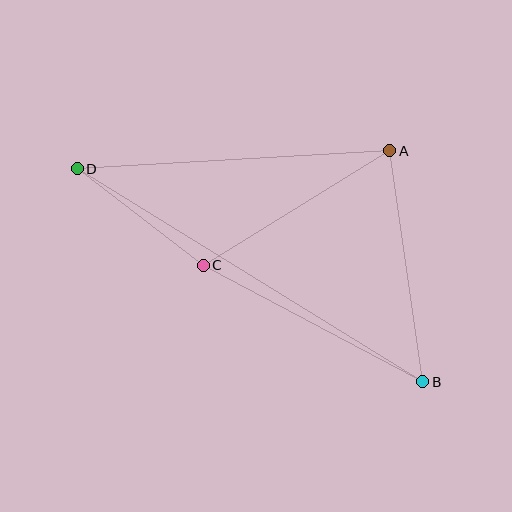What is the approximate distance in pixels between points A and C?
The distance between A and C is approximately 219 pixels.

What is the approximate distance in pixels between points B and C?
The distance between B and C is approximately 249 pixels.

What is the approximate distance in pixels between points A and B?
The distance between A and B is approximately 233 pixels.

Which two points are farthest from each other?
Points B and D are farthest from each other.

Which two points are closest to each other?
Points C and D are closest to each other.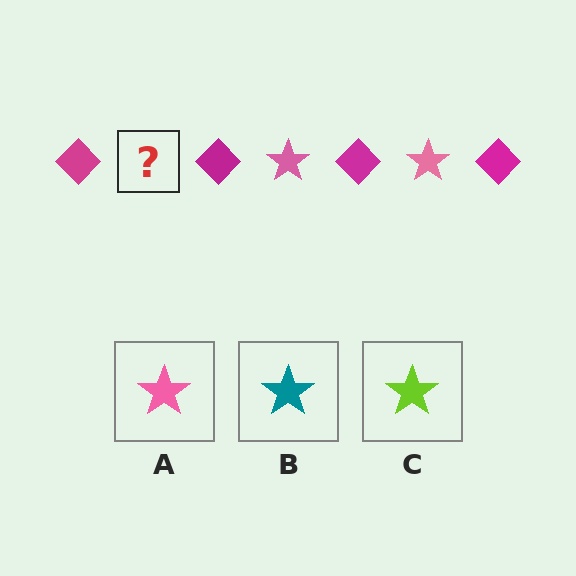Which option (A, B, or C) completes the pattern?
A.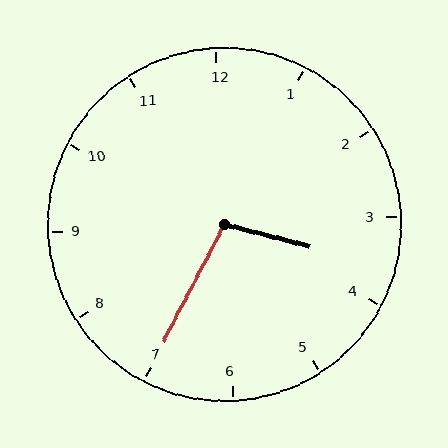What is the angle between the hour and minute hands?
Approximately 102 degrees.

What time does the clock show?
3:35.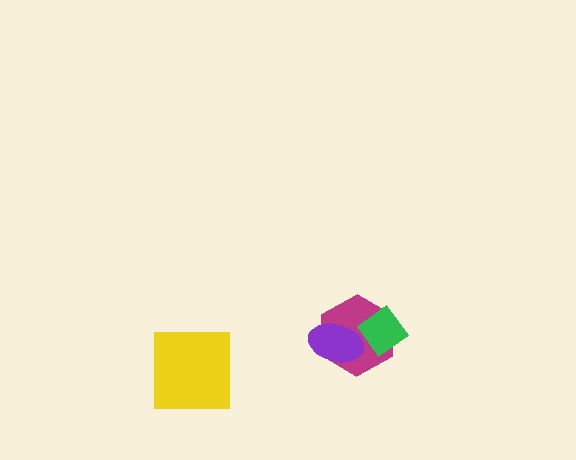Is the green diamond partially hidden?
Yes, it is partially covered by another shape.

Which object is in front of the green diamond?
The purple ellipse is in front of the green diamond.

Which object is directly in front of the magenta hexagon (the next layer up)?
The green diamond is directly in front of the magenta hexagon.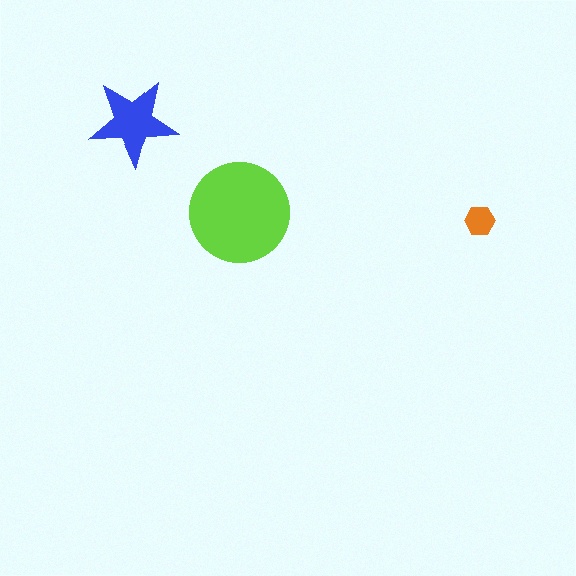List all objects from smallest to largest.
The orange hexagon, the blue star, the lime circle.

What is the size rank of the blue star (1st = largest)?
2nd.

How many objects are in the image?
There are 3 objects in the image.